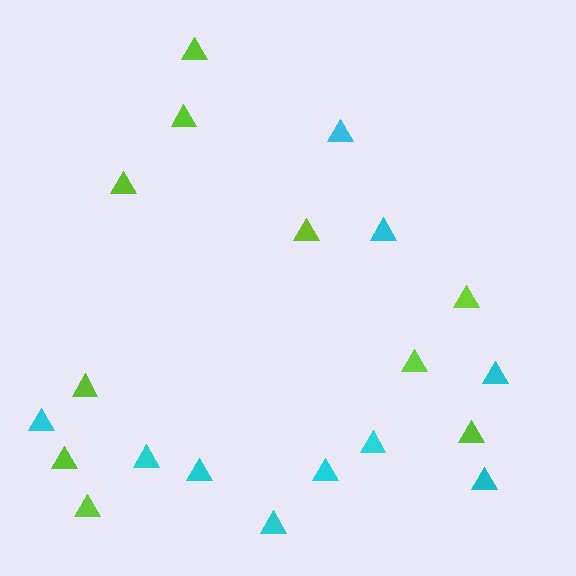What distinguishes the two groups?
There are 2 groups: one group of lime triangles (10) and one group of cyan triangles (10).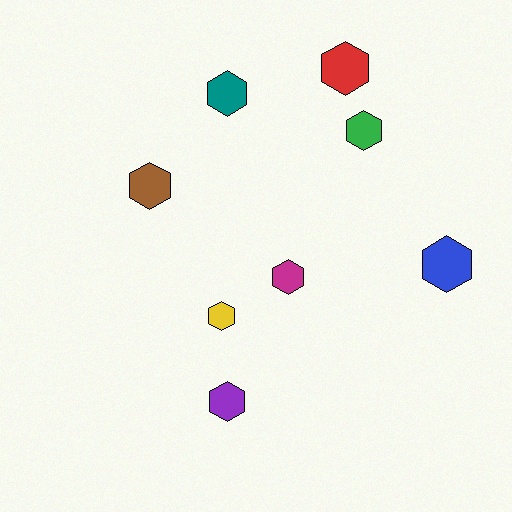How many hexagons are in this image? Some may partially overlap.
There are 8 hexagons.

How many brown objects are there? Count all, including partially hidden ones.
There is 1 brown object.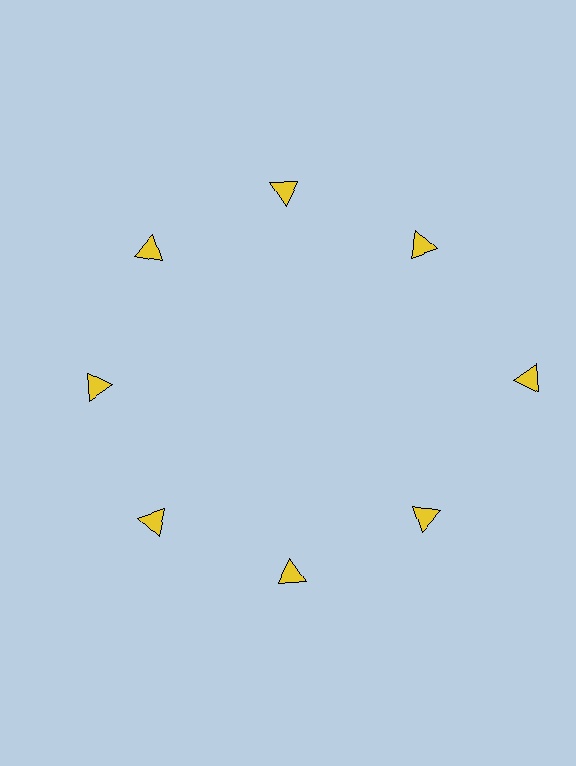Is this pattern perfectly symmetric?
No. The 8 yellow triangles are arranged in a ring, but one element near the 3 o'clock position is pushed outward from the center, breaking the 8-fold rotational symmetry.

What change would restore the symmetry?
The symmetry would be restored by moving it inward, back onto the ring so that all 8 triangles sit at equal angles and equal distance from the center.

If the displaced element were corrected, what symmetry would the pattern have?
It would have 8-fold rotational symmetry — the pattern would map onto itself every 45 degrees.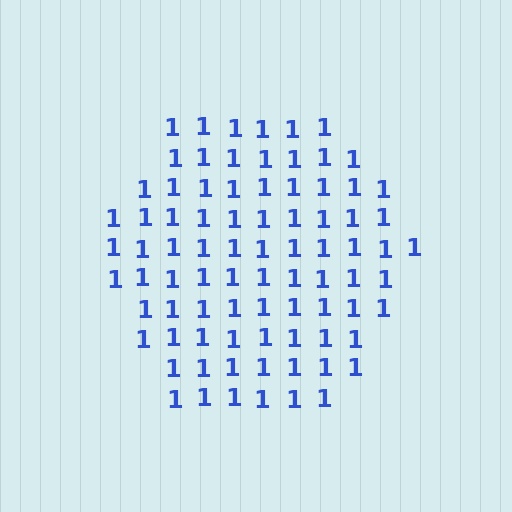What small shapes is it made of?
It is made of small digit 1's.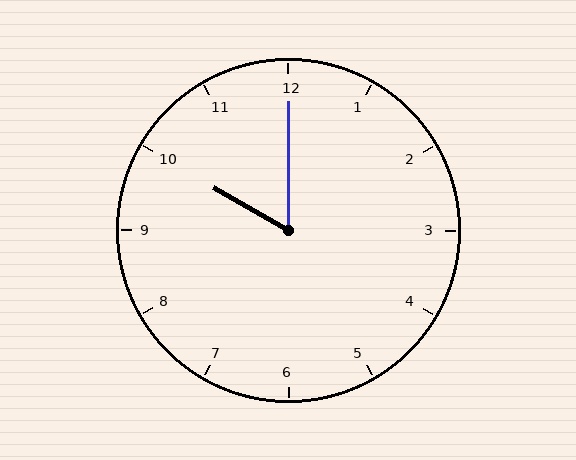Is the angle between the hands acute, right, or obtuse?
It is acute.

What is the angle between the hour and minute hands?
Approximately 60 degrees.